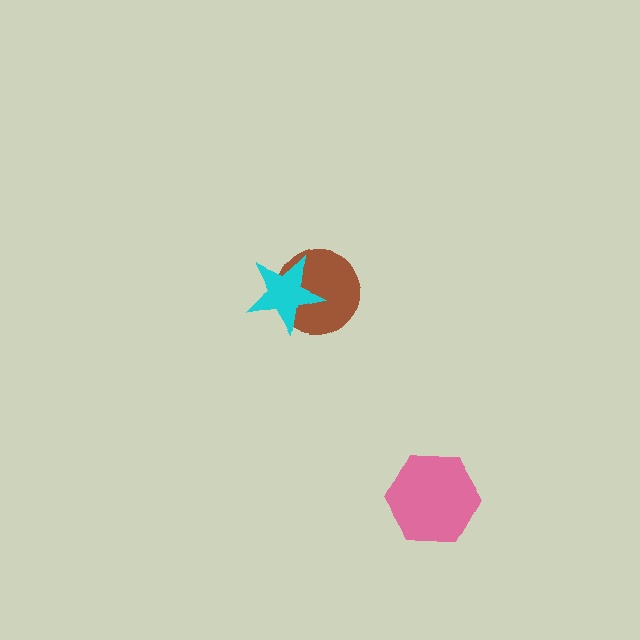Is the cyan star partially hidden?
No, no other shape covers it.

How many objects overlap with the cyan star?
1 object overlaps with the cyan star.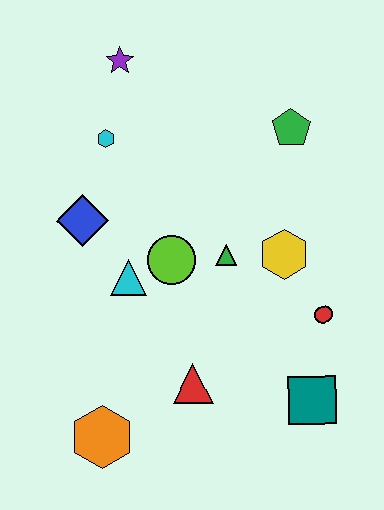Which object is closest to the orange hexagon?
The red triangle is closest to the orange hexagon.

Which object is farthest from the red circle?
The purple star is farthest from the red circle.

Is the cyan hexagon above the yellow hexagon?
Yes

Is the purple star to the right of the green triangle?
No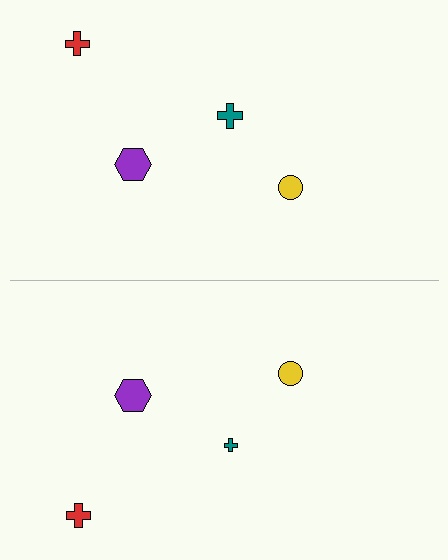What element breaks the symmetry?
The teal cross on the bottom side has a different size than its mirror counterpart.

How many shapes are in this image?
There are 8 shapes in this image.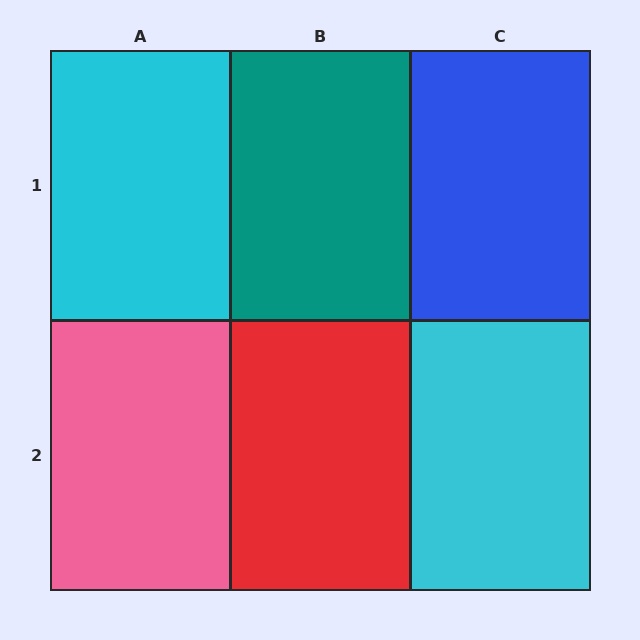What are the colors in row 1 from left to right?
Cyan, teal, blue.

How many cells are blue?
1 cell is blue.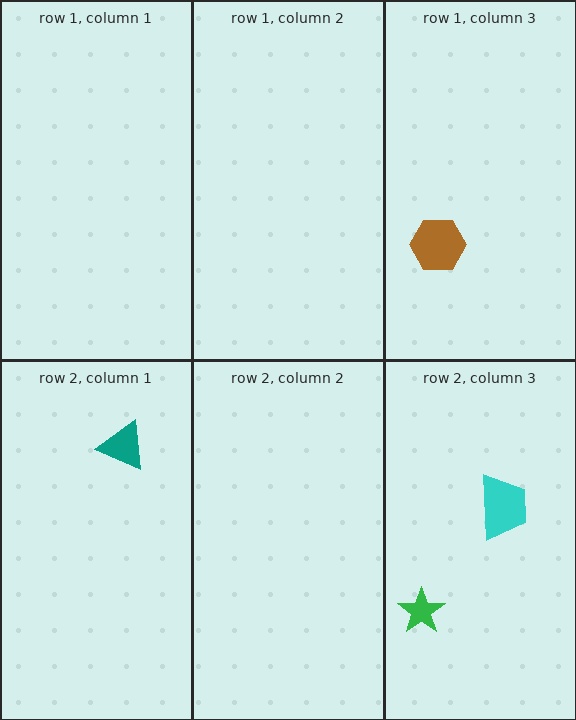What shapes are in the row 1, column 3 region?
The brown hexagon.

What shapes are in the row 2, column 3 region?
The cyan trapezoid, the green star.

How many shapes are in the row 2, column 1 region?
1.